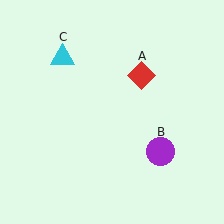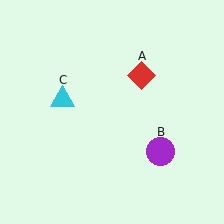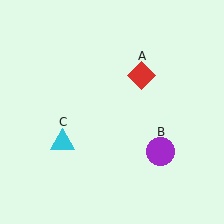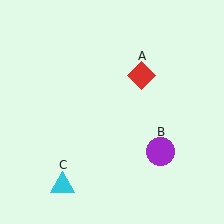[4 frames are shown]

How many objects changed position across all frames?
1 object changed position: cyan triangle (object C).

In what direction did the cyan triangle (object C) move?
The cyan triangle (object C) moved down.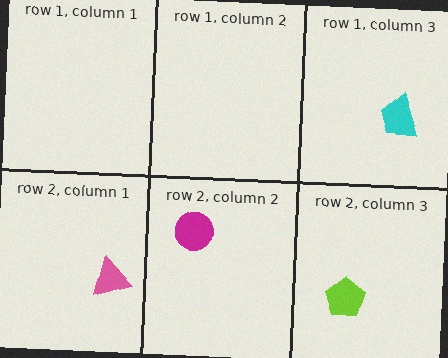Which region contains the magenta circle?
The row 2, column 2 region.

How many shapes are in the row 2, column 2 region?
1.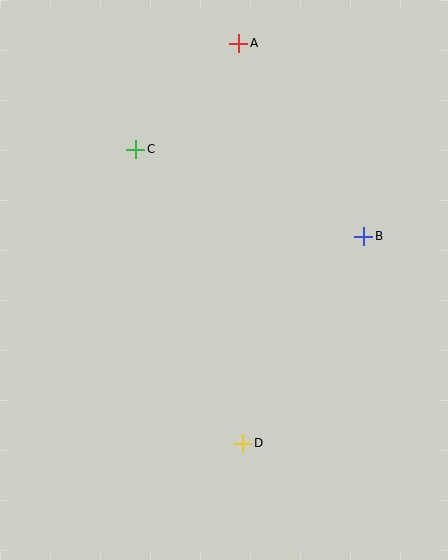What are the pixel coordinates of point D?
Point D is at (243, 443).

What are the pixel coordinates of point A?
Point A is at (239, 43).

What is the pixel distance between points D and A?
The distance between D and A is 400 pixels.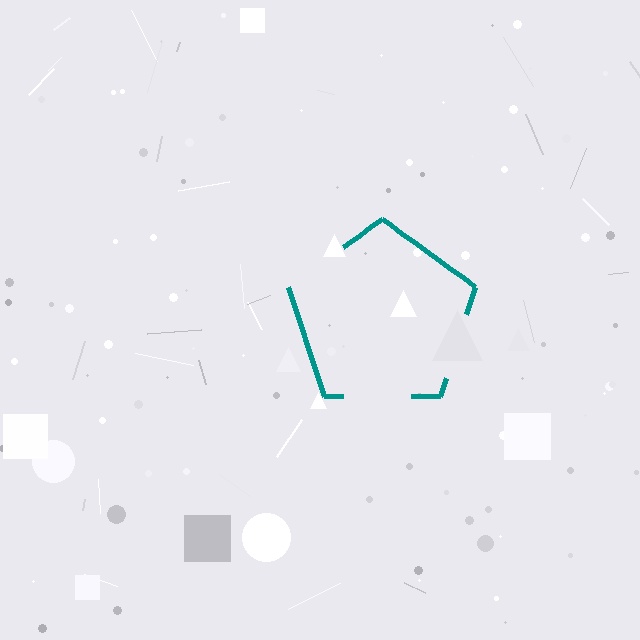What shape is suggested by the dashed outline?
The dashed outline suggests a pentagon.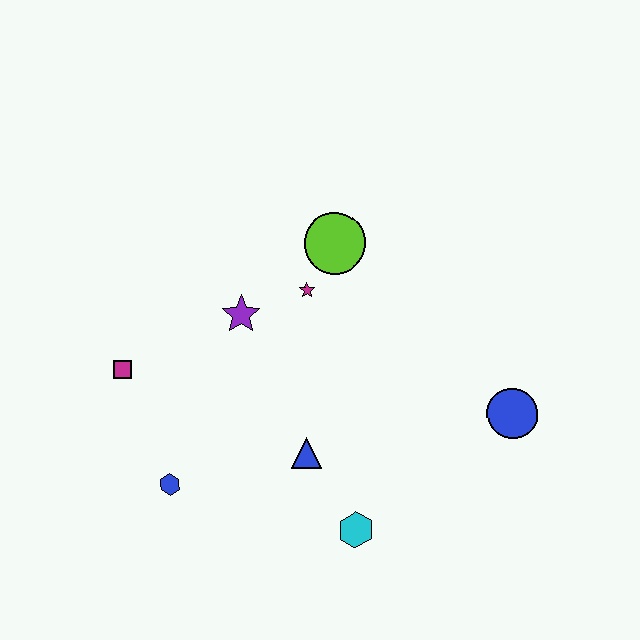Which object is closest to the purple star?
The magenta star is closest to the purple star.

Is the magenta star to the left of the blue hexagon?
No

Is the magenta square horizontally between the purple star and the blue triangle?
No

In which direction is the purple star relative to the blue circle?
The purple star is to the left of the blue circle.